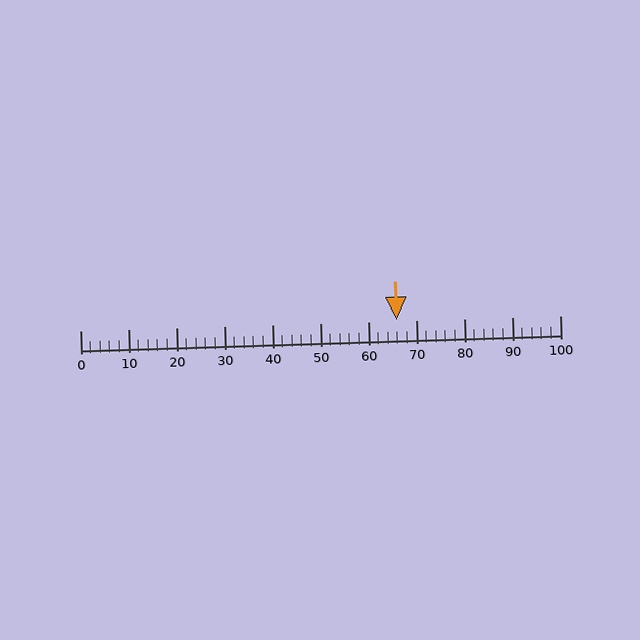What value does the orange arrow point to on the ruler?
The orange arrow points to approximately 66.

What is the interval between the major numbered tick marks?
The major tick marks are spaced 10 units apart.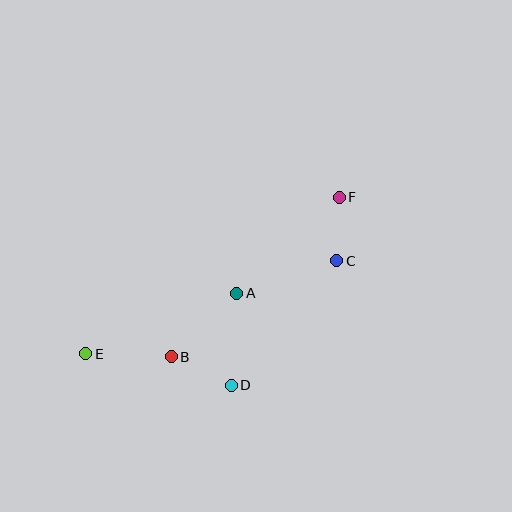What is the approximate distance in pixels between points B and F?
The distance between B and F is approximately 232 pixels.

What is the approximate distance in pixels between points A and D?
The distance between A and D is approximately 92 pixels.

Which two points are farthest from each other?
Points E and F are farthest from each other.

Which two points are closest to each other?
Points C and F are closest to each other.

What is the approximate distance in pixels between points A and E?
The distance between A and E is approximately 162 pixels.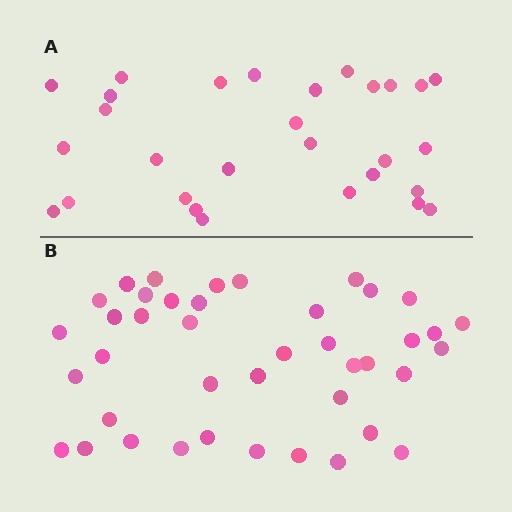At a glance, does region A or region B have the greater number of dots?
Region B (the bottom region) has more dots.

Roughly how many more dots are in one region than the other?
Region B has roughly 12 or so more dots than region A.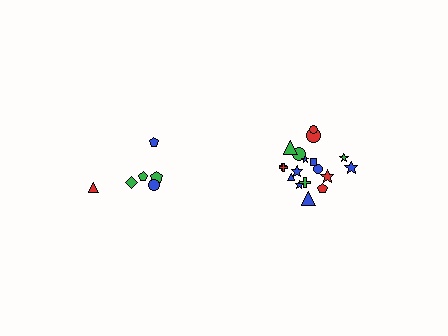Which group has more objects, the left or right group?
The right group.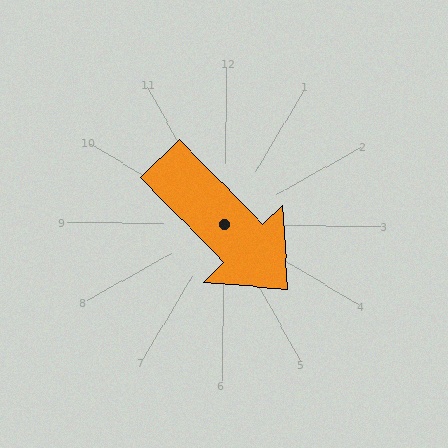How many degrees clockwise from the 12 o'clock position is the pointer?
Approximately 135 degrees.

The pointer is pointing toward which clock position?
Roughly 4 o'clock.